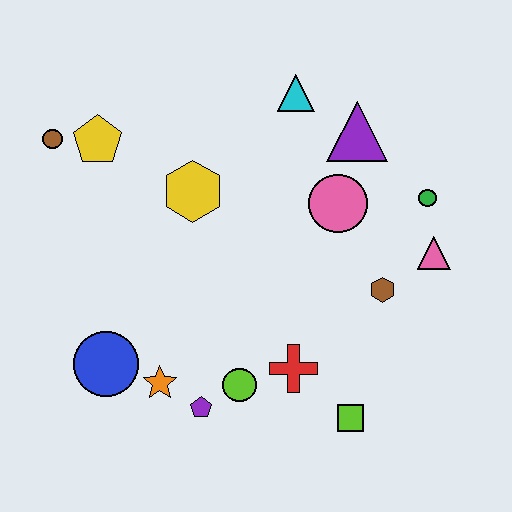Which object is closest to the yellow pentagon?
The brown circle is closest to the yellow pentagon.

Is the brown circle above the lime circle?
Yes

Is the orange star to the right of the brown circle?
Yes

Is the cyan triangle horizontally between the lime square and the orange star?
Yes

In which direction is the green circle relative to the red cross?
The green circle is above the red cross.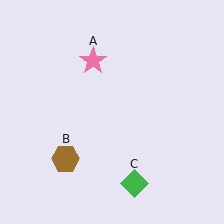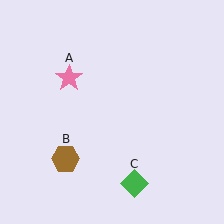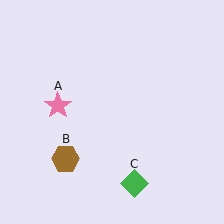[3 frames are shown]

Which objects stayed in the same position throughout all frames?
Brown hexagon (object B) and green diamond (object C) remained stationary.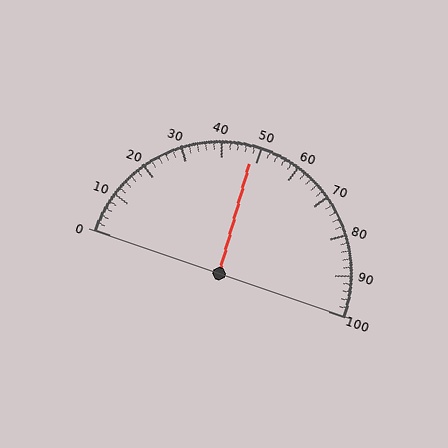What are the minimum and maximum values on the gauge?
The gauge ranges from 0 to 100.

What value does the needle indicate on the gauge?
The needle indicates approximately 48.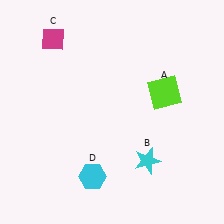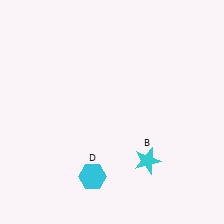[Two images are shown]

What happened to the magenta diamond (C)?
The magenta diamond (C) was removed in Image 2. It was in the top-left area of Image 1.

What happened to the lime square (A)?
The lime square (A) was removed in Image 2. It was in the top-right area of Image 1.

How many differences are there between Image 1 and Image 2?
There are 2 differences between the two images.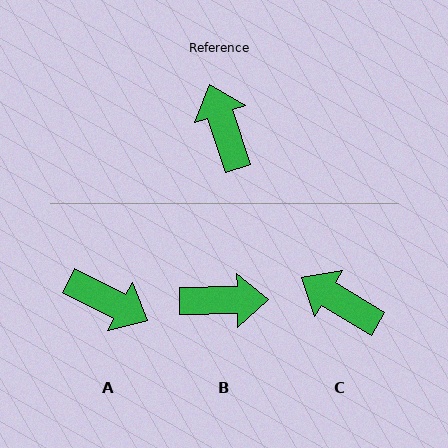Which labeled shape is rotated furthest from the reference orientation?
A, about 136 degrees away.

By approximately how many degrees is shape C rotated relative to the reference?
Approximately 40 degrees counter-clockwise.